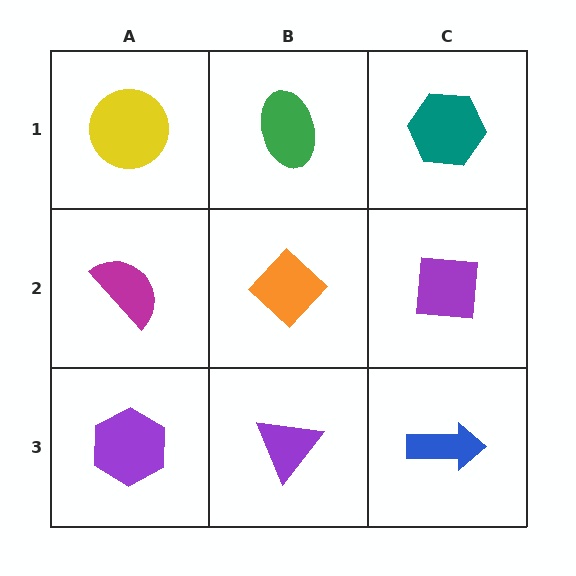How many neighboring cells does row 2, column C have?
3.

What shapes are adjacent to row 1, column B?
An orange diamond (row 2, column B), a yellow circle (row 1, column A), a teal hexagon (row 1, column C).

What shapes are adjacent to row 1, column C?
A purple square (row 2, column C), a green ellipse (row 1, column B).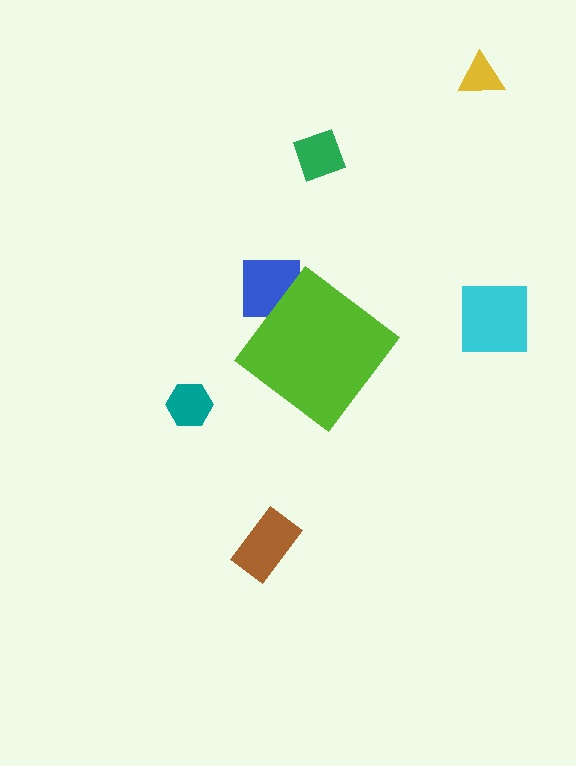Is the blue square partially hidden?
Yes, the blue square is partially hidden behind the lime diamond.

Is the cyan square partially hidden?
No, the cyan square is fully visible.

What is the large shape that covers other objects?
A lime diamond.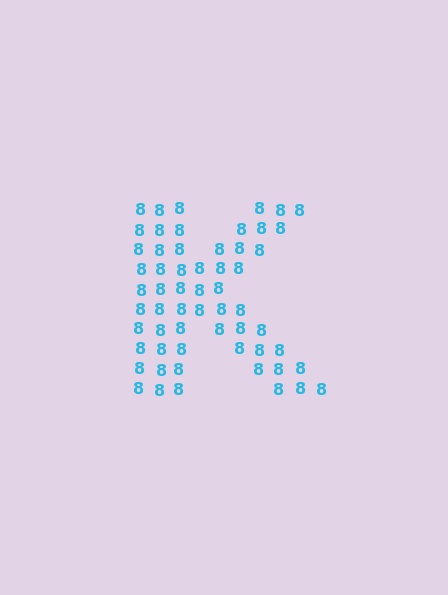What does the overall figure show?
The overall figure shows the letter K.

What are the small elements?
The small elements are digit 8's.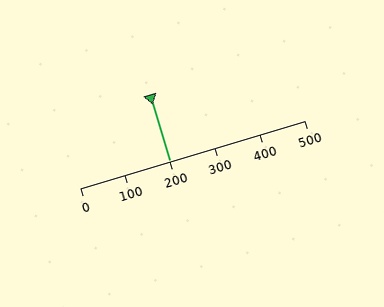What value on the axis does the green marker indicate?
The marker indicates approximately 200.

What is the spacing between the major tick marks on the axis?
The major ticks are spaced 100 apart.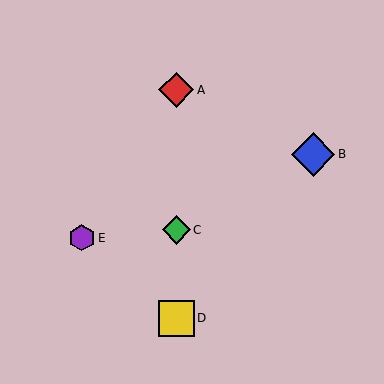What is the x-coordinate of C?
Object C is at x≈176.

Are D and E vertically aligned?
No, D is at x≈176 and E is at x≈82.